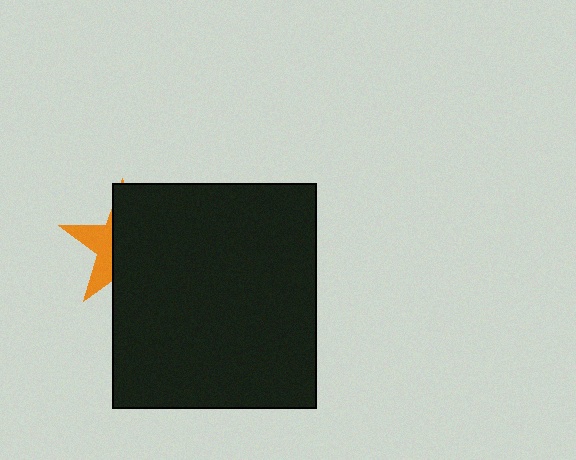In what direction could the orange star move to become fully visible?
The orange star could move left. That would shift it out from behind the black rectangle entirely.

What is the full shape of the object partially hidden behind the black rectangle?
The partially hidden object is an orange star.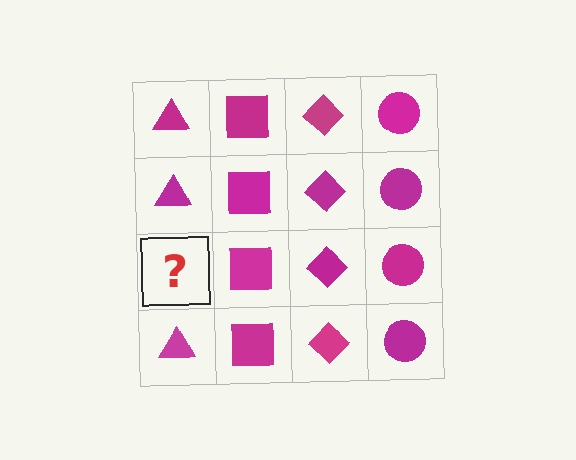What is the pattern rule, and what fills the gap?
The rule is that each column has a consistent shape. The gap should be filled with a magenta triangle.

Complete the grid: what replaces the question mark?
The question mark should be replaced with a magenta triangle.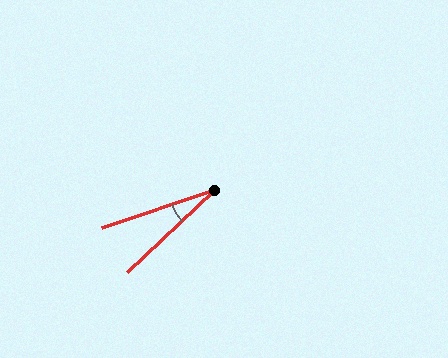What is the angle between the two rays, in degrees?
Approximately 25 degrees.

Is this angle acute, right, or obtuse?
It is acute.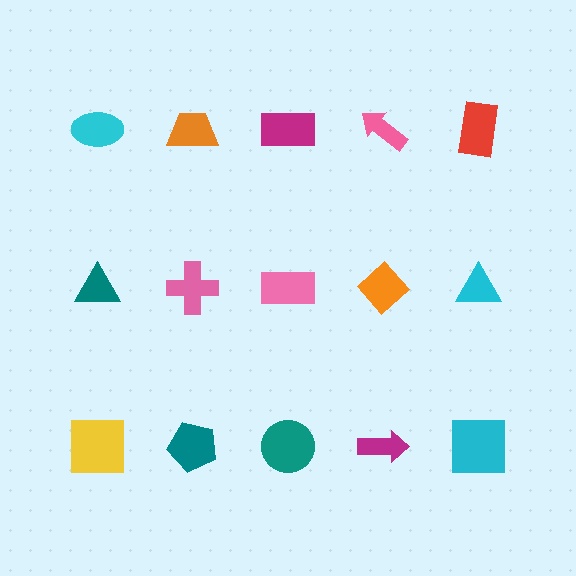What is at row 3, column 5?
A cyan square.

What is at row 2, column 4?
An orange diamond.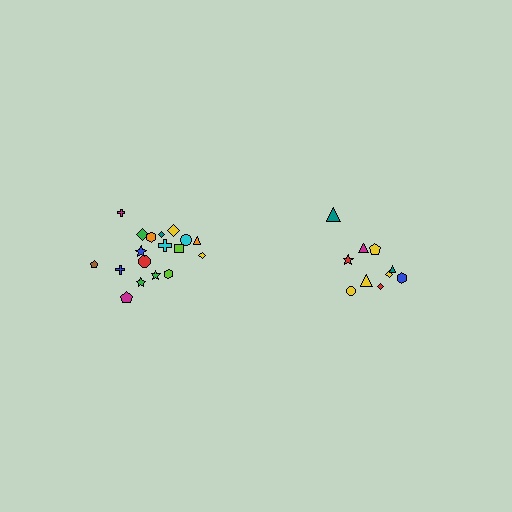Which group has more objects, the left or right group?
The left group.